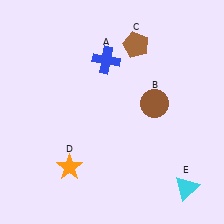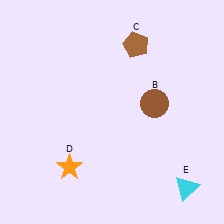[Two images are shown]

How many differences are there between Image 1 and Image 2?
There is 1 difference between the two images.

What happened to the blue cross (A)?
The blue cross (A) was removed in Image 2. It was in the top-left area of Image 1.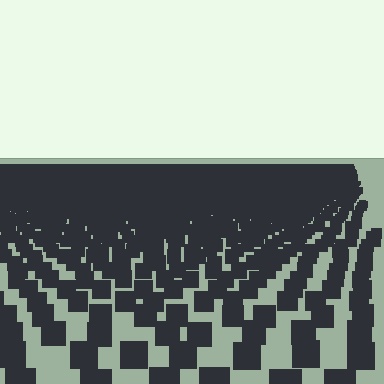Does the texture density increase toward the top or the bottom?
Density increases toward the top.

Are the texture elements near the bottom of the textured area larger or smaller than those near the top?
Larger. Near the bottom, elements are closer to the viewer and appear at a bigger on-screen size.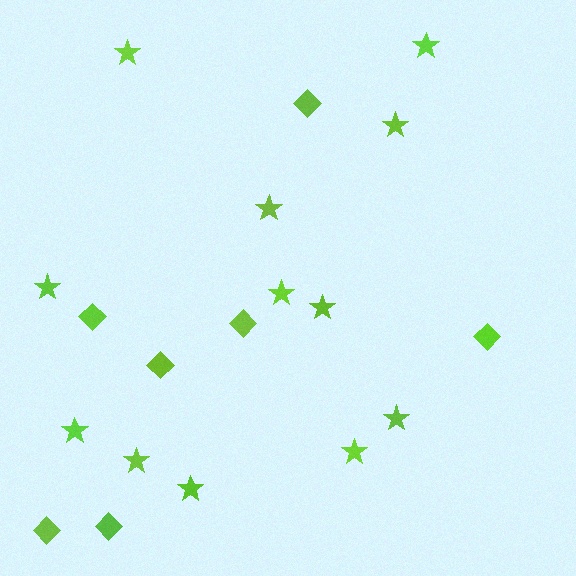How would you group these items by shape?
There are 2 groups: one group of diamonds (7) and one group of stars (12).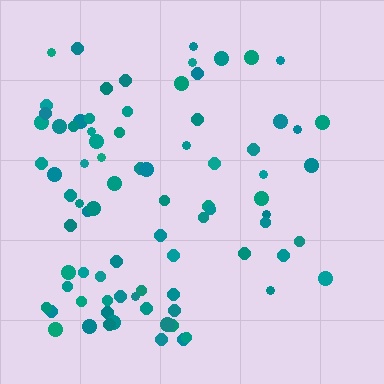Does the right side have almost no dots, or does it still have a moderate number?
Still a moderate number, just noticeably fewer than the left.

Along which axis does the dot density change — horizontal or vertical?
Horizontal.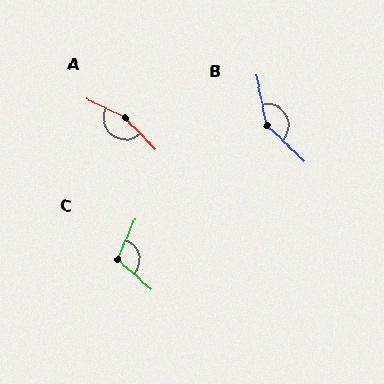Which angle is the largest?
A, at approximately 159 degrees.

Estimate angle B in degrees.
Approximately 145 degrees.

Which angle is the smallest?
C, at approximately 108 degrees.